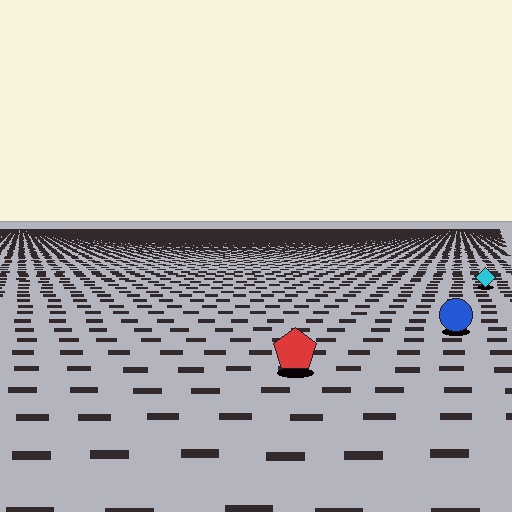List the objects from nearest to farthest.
From nearest to farthest: the red pentagon, the blue circle, the cyan diamond.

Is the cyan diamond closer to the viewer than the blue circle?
No. The blue circle is closer — you can tell from the texture gradient: the ground texture is coarser near it.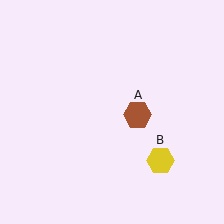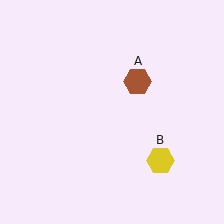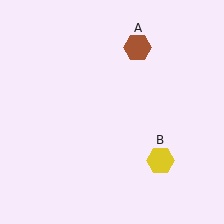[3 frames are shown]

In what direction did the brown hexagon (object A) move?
The brown hexagon (object A) moved up.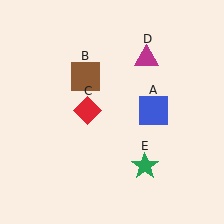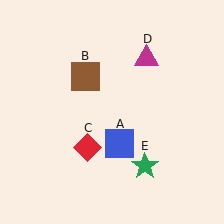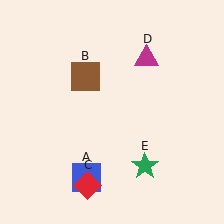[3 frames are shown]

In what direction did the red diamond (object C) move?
The red diamond (object C) moved down.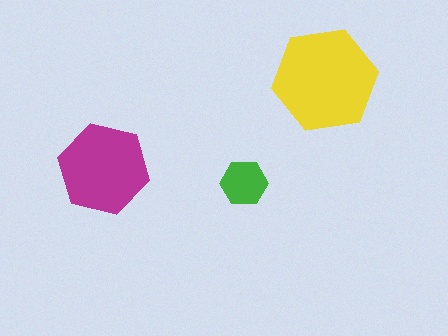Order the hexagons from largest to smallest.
the yellow one, the magenta one, the green one.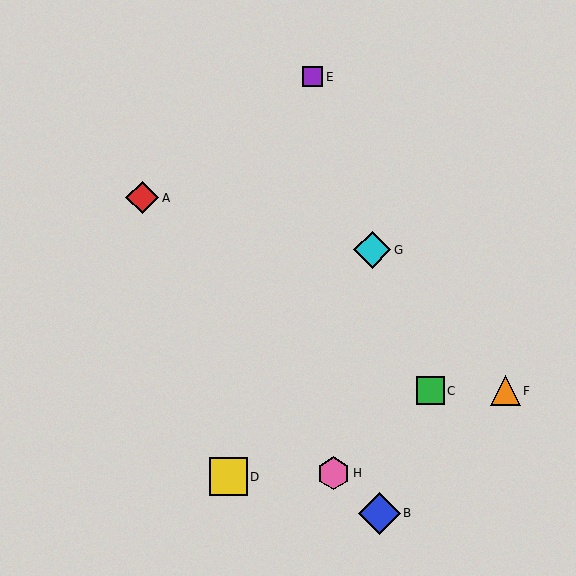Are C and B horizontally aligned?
No, C is at y≈391 and B is at y≈513.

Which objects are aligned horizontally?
Objects C, F are aligned horizontally.